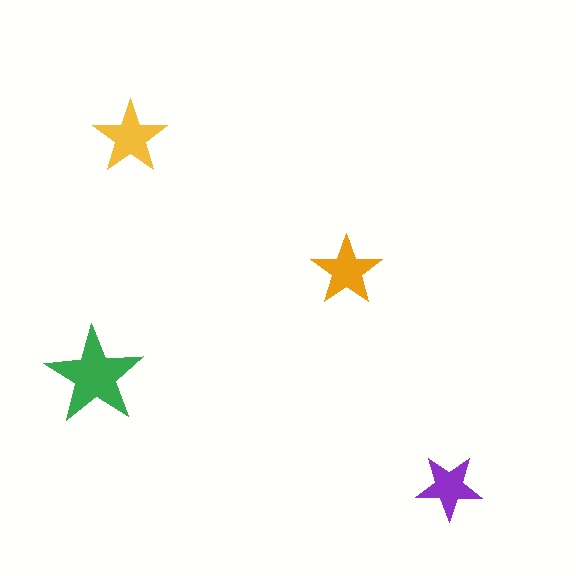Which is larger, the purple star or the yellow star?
The yellow one.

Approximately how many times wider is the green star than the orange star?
About 1.5 times wider.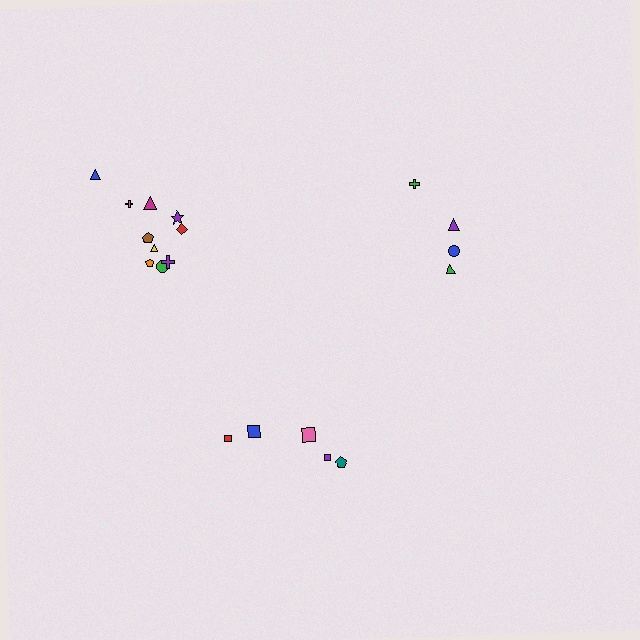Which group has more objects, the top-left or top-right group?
The top-left group.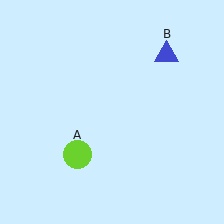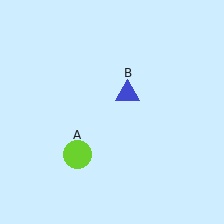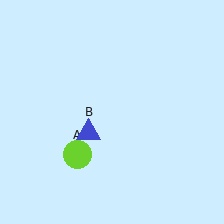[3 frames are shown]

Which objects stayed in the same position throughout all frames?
Lime circle (object A) remained stationary.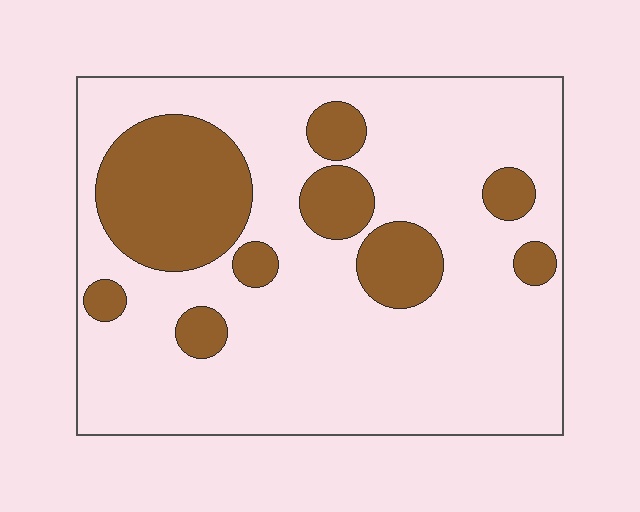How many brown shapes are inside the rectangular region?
9.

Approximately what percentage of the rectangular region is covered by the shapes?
Approximately 25%.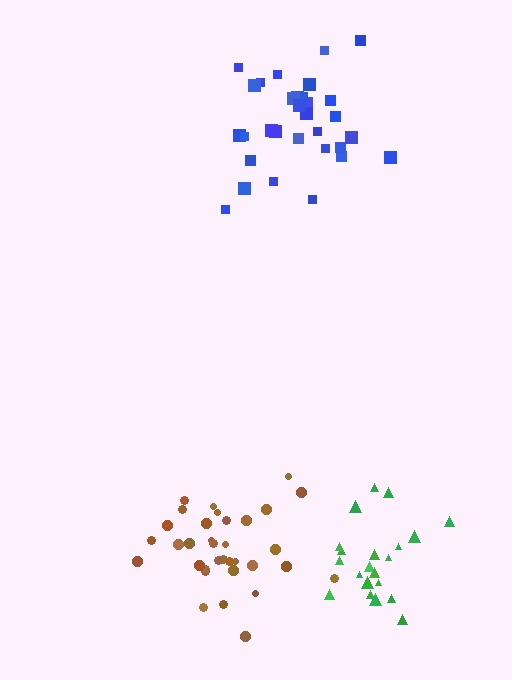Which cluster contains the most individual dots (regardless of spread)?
Brown (34).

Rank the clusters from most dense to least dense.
brown, blue, green.